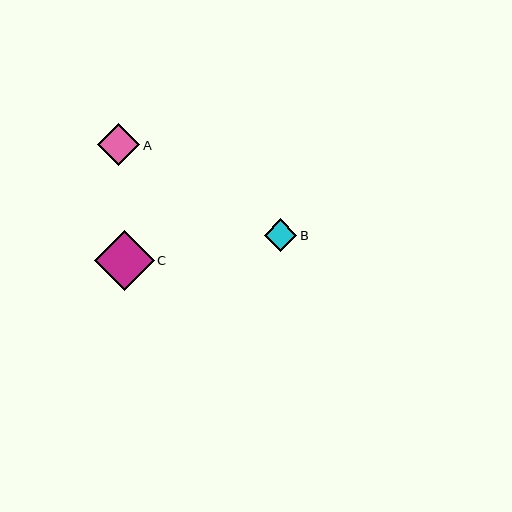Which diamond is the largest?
Diamond C is the largest with a size of approximately 60 pixels.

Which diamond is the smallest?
Diamond B is the smallest with a size of approximately 33 pixels.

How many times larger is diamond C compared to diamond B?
Diamond C is approximately 1.8 times the size of diamond B.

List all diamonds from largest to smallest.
From largest to smallest: C, A, B.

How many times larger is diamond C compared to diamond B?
Diamond C is approximately 1.8 times the size of diamond B.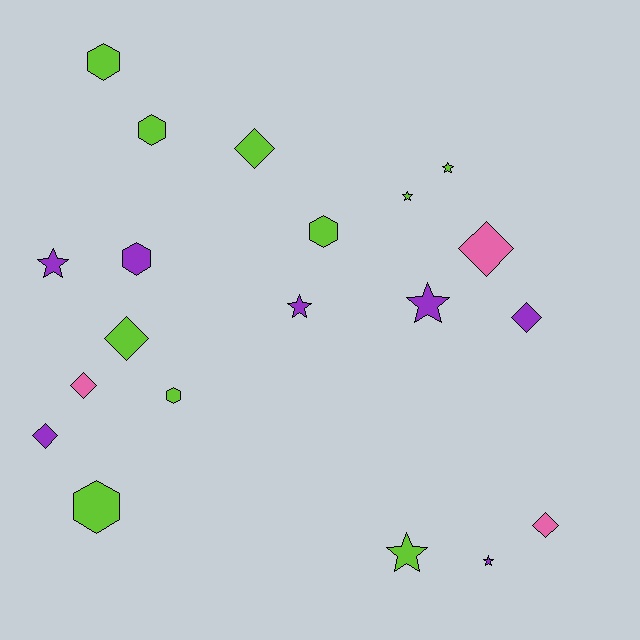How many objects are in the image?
There are 20 objects.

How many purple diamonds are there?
There are 2 purple diamonds.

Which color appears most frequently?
Lime, with 10 objects.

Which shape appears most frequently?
Star, with 7 objects.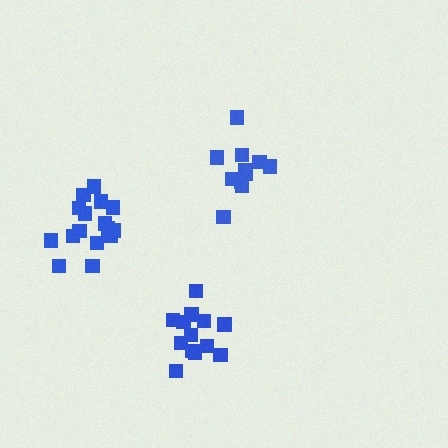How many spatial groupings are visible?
There are 3 spatial groupings.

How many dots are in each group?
Group 1: 17 dots, Group 2: 13 dots, Group 3: 11 dots (41 total).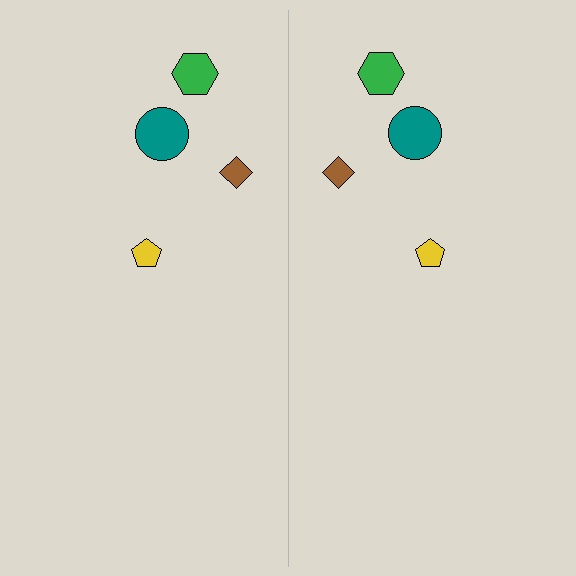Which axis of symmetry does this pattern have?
The pattern has a vertical axis of symmetry running through the center of the image.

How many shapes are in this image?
There are 8 shapes in this image.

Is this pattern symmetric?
Yes, this pattern has bilateral (reflection) symmetry.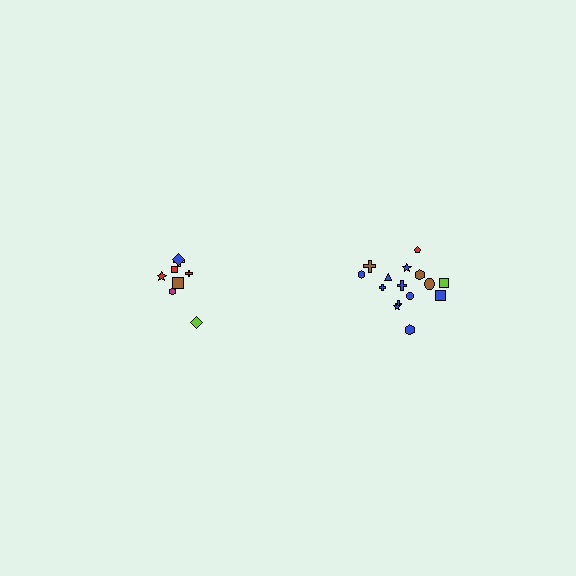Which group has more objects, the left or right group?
The right group.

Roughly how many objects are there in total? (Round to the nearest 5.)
Roughly 25 objects in total.